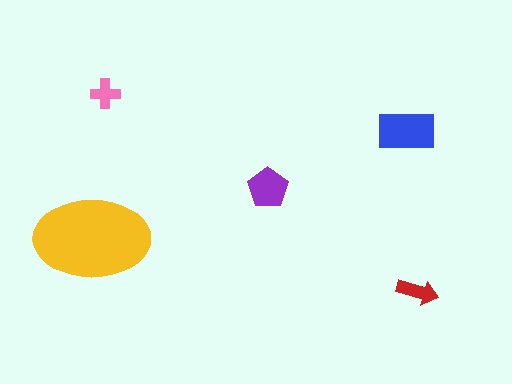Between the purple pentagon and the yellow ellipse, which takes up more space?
The yellow ellipse.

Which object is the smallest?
The pink cross.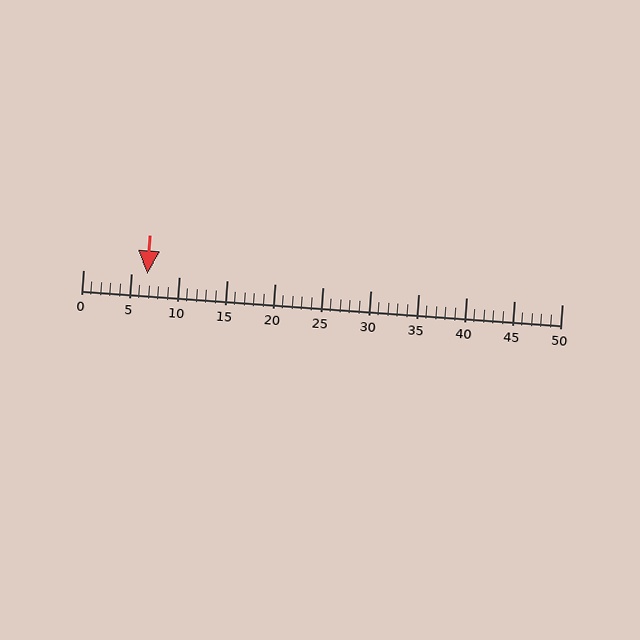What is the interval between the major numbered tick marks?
The major tick marks are spaced 5 units apart.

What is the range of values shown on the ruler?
The ruler shows values from 0 to 50.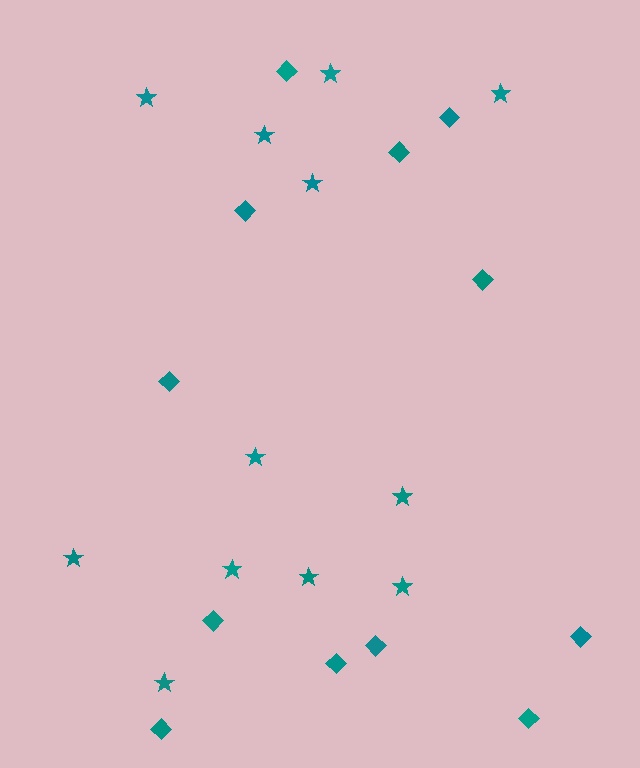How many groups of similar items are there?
There are 2 groups: one group of stars (12) and one group of diamonds (12).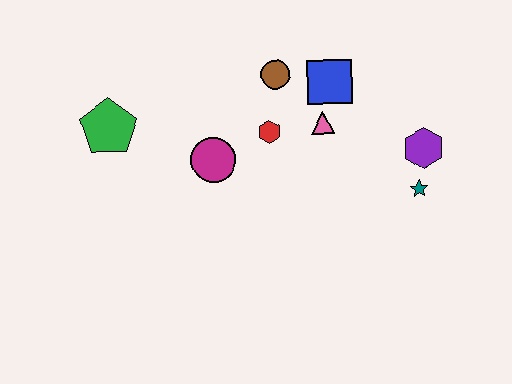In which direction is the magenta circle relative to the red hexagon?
The magenta circle is to the left of the red hexagon.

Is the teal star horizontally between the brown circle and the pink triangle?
No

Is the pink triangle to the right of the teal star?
No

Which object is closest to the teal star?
The purple hexagon is closest to the teal star.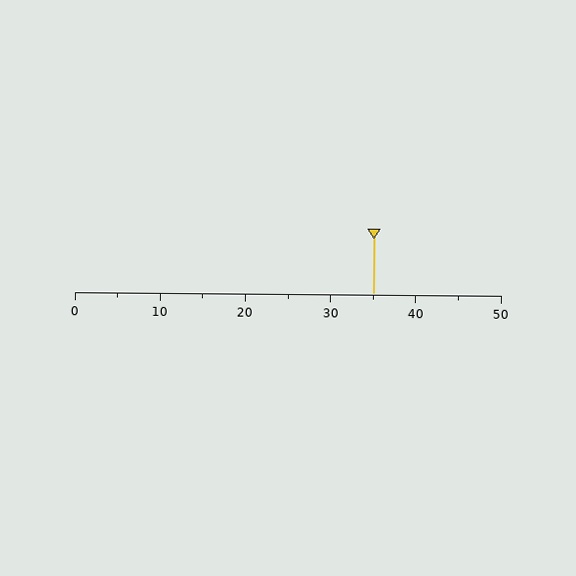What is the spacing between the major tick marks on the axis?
The major ticks are spaced 10 apart.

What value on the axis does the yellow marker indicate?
The marker indicates approximately 35.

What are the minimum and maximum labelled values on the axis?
The axis runs from 0 to 50.